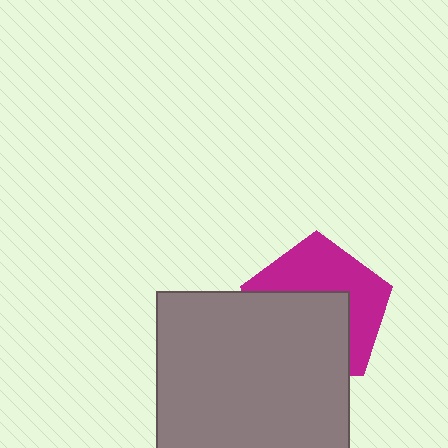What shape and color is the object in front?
The object in front is a gray square.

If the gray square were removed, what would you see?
You would see the complete magenta pentagon.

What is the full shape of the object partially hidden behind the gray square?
The partially hidden object is a magenta pentagon.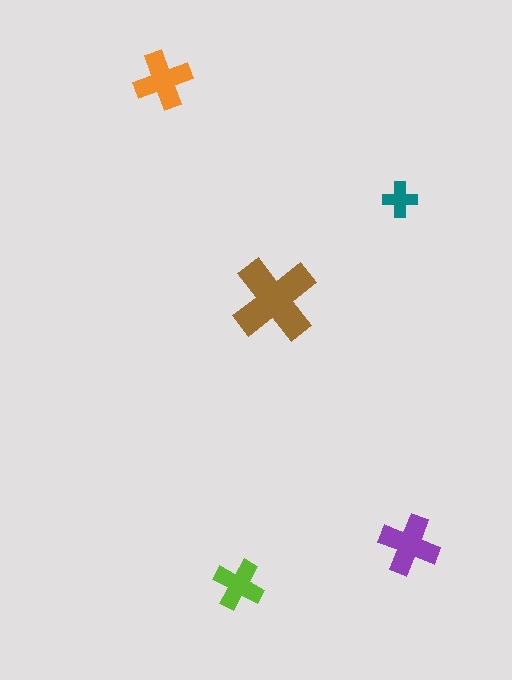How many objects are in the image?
There are 5 objects in the image.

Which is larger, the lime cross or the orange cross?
The orange one.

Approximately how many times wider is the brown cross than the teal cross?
About 2.5 times wider.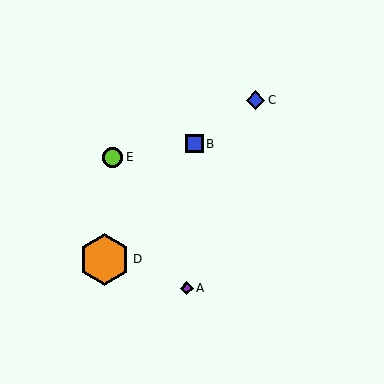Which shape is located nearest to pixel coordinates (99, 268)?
The orange hexagon (labeled D) at (105, 259) is nearest to that location.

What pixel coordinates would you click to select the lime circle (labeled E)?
Click at (113, 157) to select the lime circle E.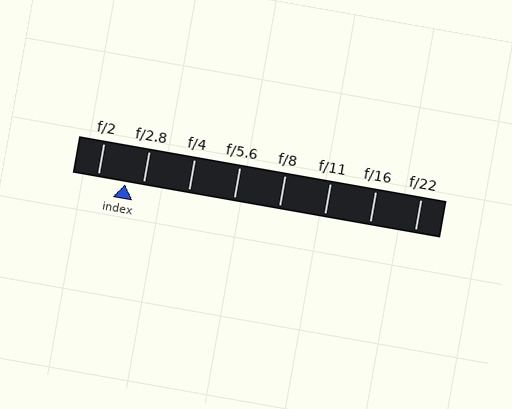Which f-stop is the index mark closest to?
The index mark is closest to f/2.8.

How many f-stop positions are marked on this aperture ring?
There are 8 f-stop positions marked.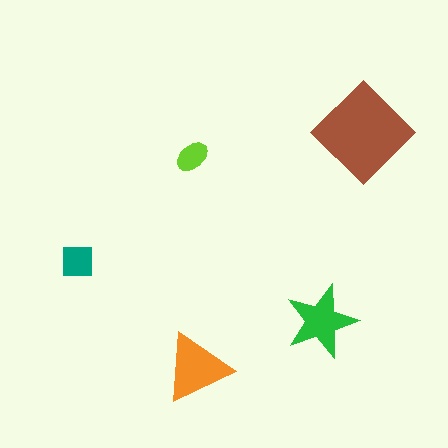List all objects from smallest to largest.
The lime ellipse, the teal square, the green star, the orange triangle, the brown diamond.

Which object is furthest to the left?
The teal square is leftmost.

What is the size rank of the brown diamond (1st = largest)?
1st.